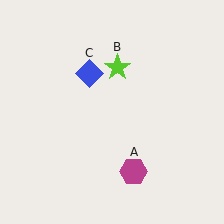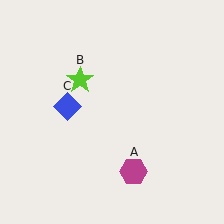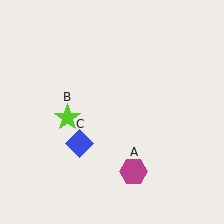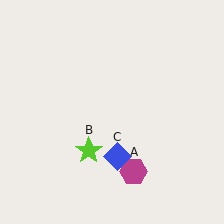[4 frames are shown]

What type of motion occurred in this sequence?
The lime star (object B), blue diamond (object C) rotated counterclockwise around the center of the scene.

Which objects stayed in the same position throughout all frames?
Magenta hexagon (object A) remained stationary.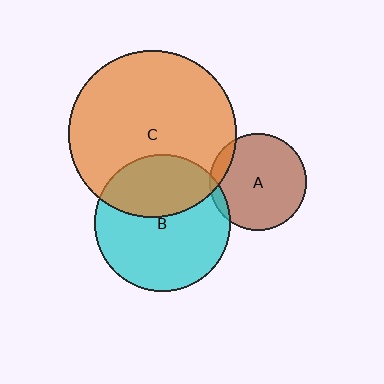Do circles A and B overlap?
Yes.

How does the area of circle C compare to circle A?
Approximately 3.0 times.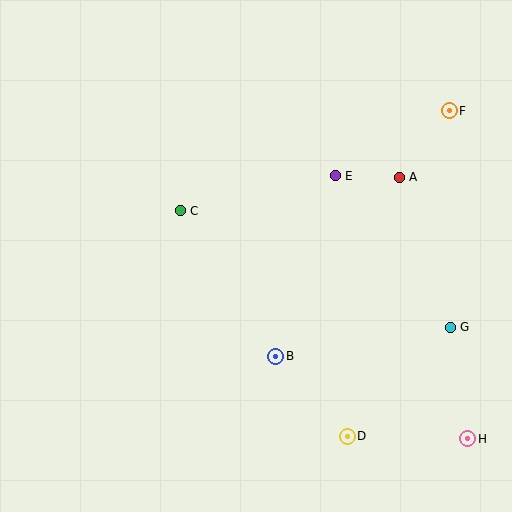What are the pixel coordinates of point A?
Point A is at (399, 177).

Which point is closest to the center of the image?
Point C at (180, 211) is closest to the center.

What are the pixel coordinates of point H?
Point H is at (468, 439).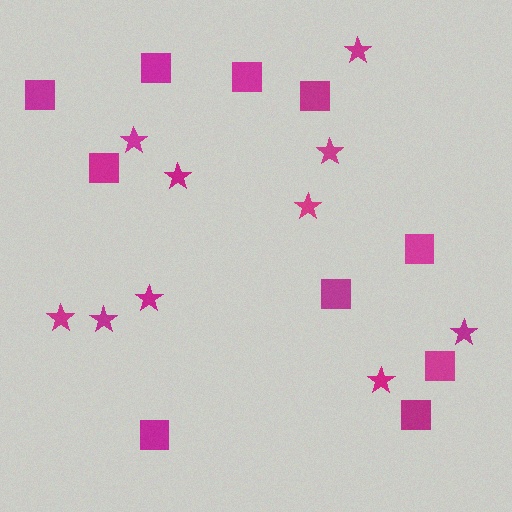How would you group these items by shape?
There are 2 groups: one group of stars (10) and one group of squares (10).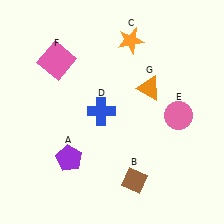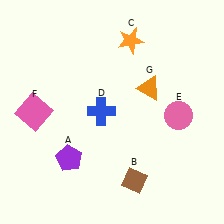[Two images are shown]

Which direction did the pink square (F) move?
The pink square (F) moved down.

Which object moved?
The pink square (F) moved down.